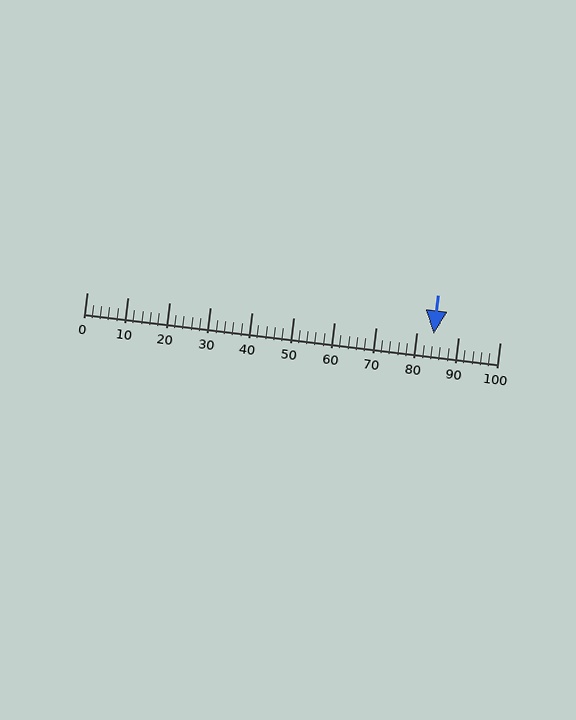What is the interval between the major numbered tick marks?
The major tick marks are spaced 10 units apart.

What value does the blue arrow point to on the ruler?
The blue arrow points to approximately 84.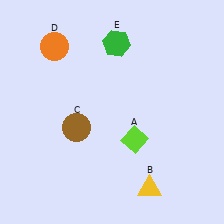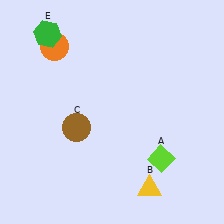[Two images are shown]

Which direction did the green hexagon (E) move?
The green hexagon (E) moved left.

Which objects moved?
The objects that moved are: the lime diamond (A), the green hexagon (E).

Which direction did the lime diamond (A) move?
The lime diamond (A) moved right.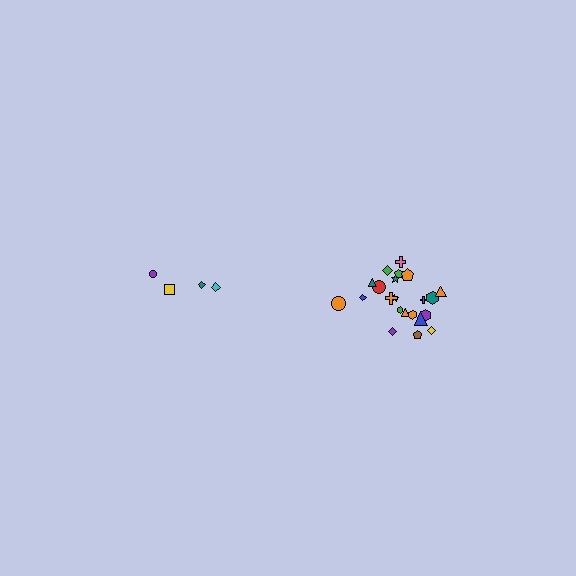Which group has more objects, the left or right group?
The right group.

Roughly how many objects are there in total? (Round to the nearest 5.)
Roughly 25 objects in total.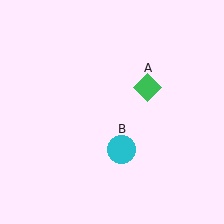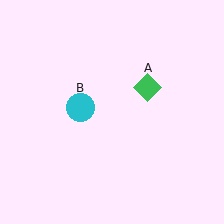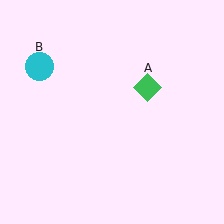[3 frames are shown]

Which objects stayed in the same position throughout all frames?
Green diamond (object A) remained stationary.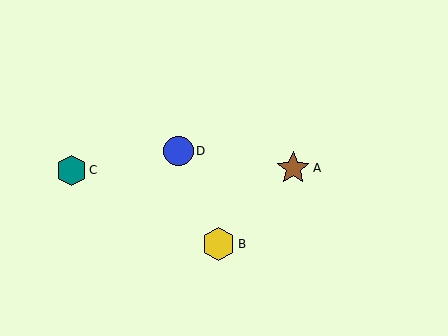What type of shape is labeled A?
Shape A is a brown star.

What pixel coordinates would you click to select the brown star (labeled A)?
Click at (293, 168) to select the brown star A.